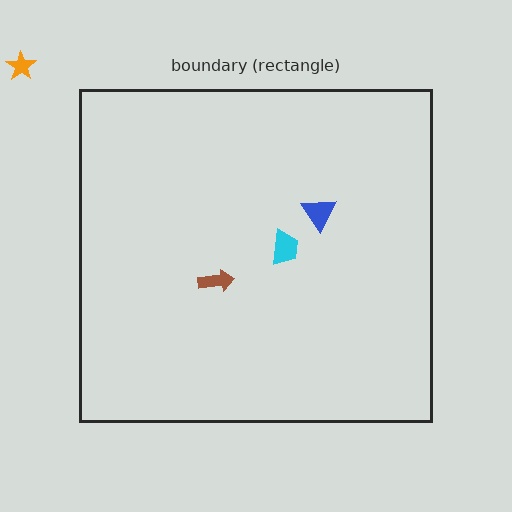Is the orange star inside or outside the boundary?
Outside.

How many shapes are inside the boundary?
3 inside, 1 outside.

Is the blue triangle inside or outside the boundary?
Inside.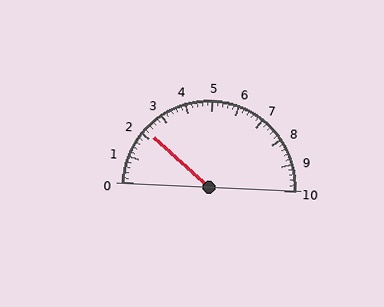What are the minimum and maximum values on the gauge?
The gauge ranges from 0 to 10.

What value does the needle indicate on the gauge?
The needle indicates approximately 2.2.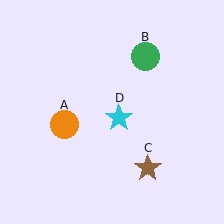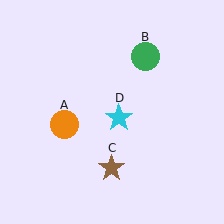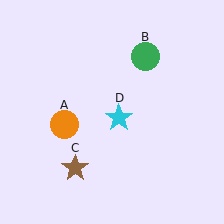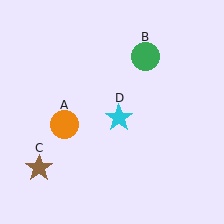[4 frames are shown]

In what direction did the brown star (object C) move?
The brown star (object C) moved left.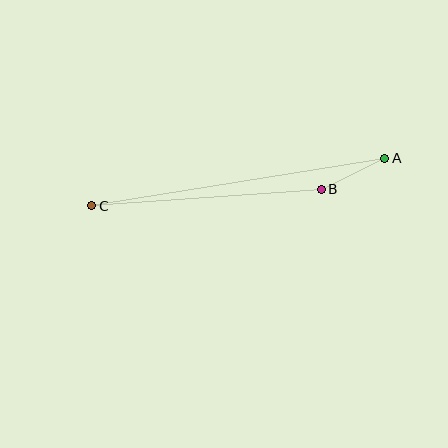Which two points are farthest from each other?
Points A and C are farthest from each other.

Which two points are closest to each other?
Points A and B are closest to each other.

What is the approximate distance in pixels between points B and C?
The distance between B and C is approximately 230 pixels.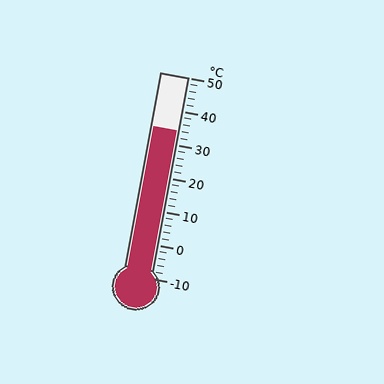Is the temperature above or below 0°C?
The temperature is above 0°C.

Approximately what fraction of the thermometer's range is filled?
The thermometer is filled to approximately 75% of its range.